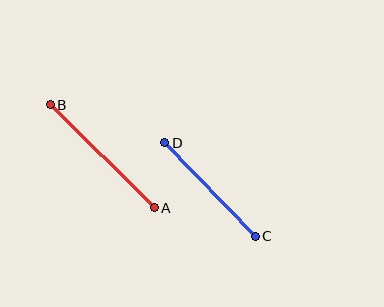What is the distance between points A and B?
The distance is approximately 146 pixels.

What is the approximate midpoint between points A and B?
The midpoint is at approximately (102, 156) pixels.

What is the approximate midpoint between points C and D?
The midpoint is at approximately (210, 190) pixels.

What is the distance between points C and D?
The distance is approximately 130 pixels.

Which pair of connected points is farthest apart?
Points A and B are farthest apart.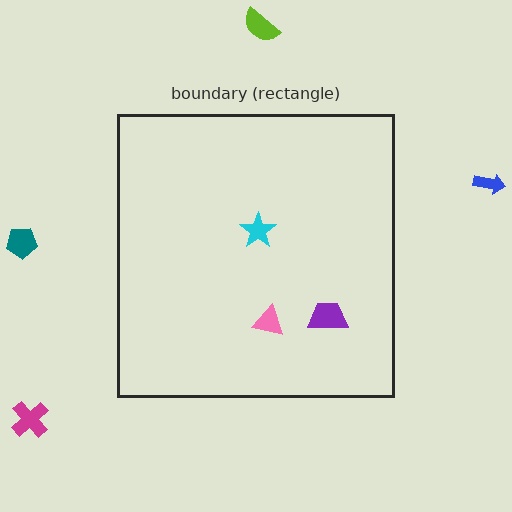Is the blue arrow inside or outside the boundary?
Outside.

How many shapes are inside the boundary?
3 inside, 4 outside.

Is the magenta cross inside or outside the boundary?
Outside.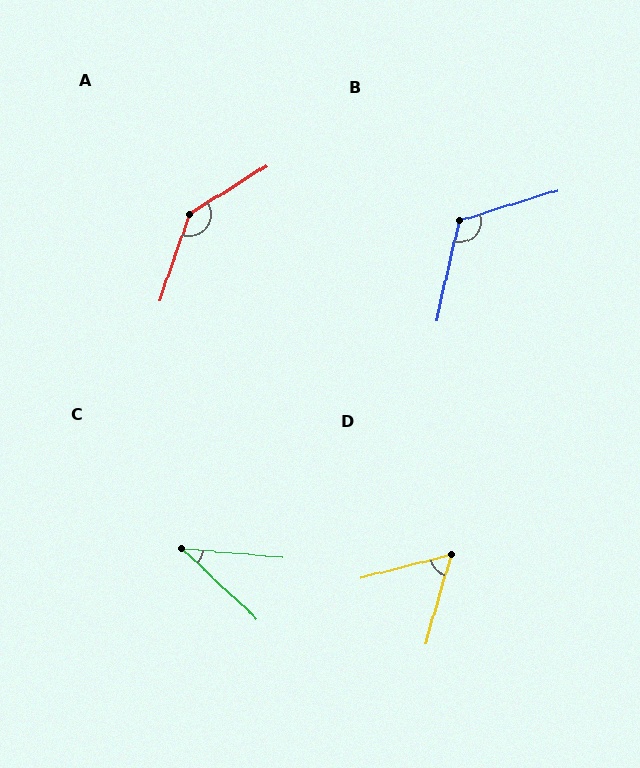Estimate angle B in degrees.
Approximately 120 degrees.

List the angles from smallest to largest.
C (38°), D (60°), B (120°), A (141°).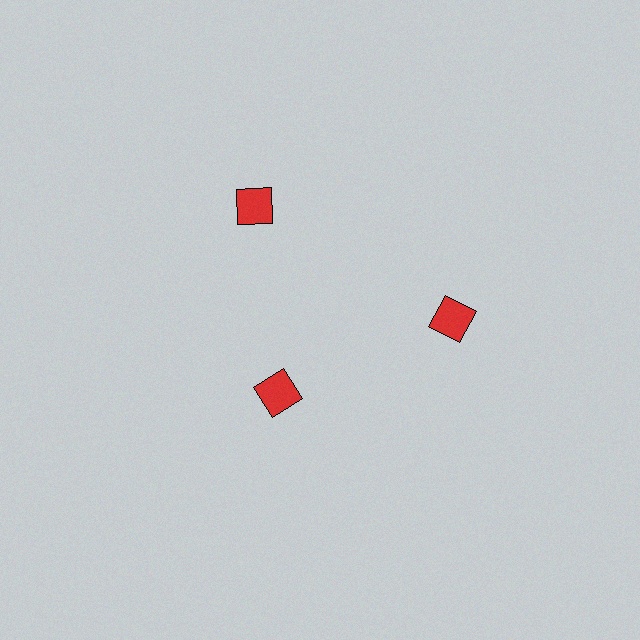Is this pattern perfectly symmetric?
No. The 3 red squares are arranged in a ring, but one element near the 7 o'clock position is pulled inward toward the center, breaking the 3-fold rotational symmetry.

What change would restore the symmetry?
The symmetry would be restored by moving it outward, back onto the ring so that all 3 squares sit at equal angles and equal distance from the center.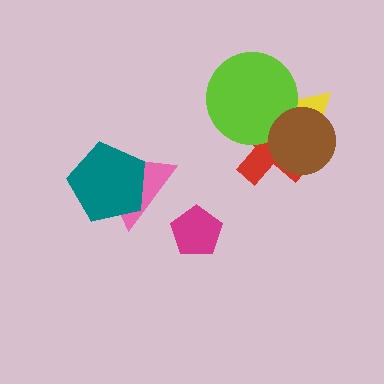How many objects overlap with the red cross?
3 objects overlap with the red cross.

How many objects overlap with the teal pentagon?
1 object overlaps with the teal pentagon.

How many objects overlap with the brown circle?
3 objects overlap with the brown circle.